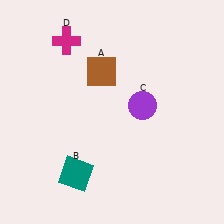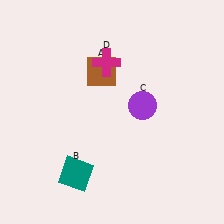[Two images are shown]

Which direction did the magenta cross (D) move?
The magenta cross (D) moved right.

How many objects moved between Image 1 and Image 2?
1 object moved between the two images.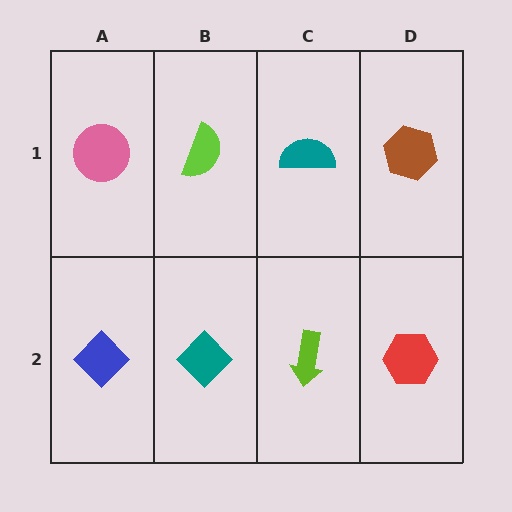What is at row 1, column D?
A brown hexagon.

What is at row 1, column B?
A lime semicircle.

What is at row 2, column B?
A teal diamond.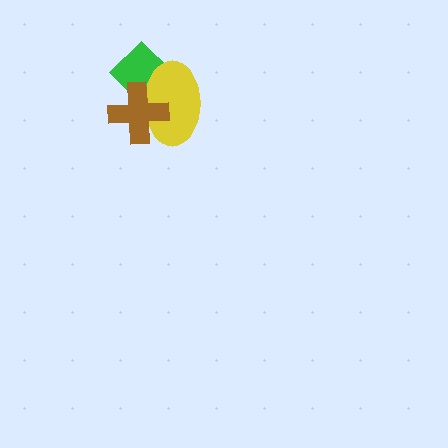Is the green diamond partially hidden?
Yes, it is partially covered by another shape.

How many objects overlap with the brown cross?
2 objects overlap with the brown cross.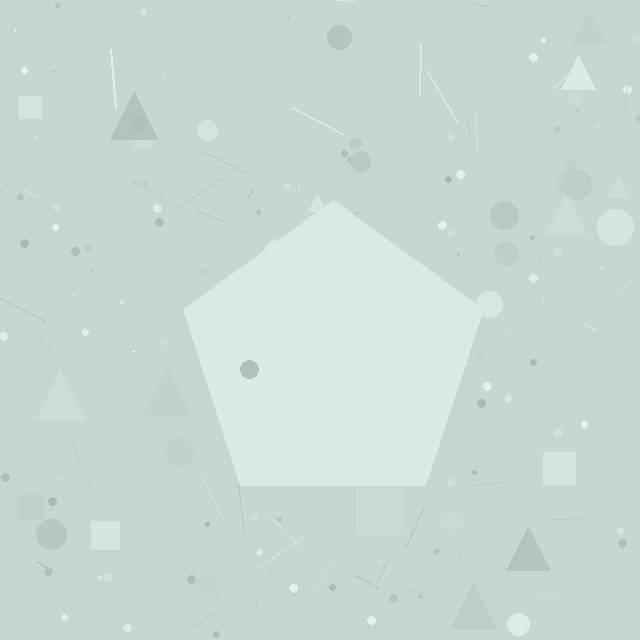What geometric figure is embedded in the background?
A pentagon is embedded in the background.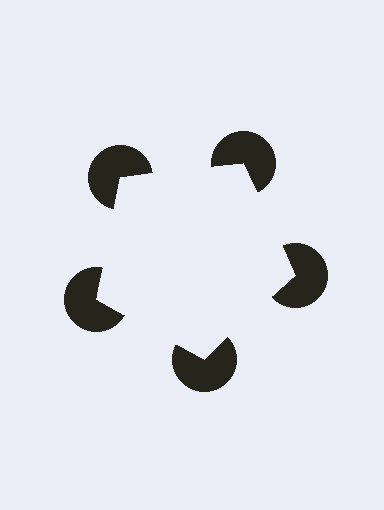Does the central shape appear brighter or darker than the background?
It typically appears slightly brighter than the background, even though no actual brightness change is drawn.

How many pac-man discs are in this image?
There are 5 — one at each vertex of the illusory pentagon.